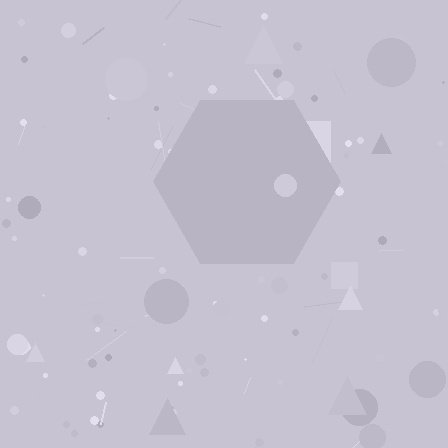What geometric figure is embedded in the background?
A hexagon is embedded in the background.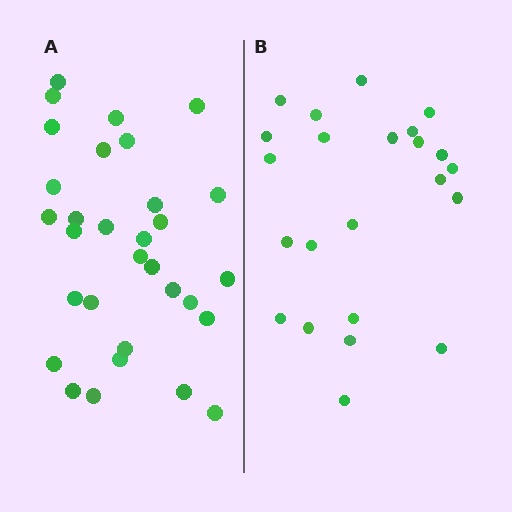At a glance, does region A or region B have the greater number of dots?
Region A (the left region) has more dots.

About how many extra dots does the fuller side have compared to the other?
Region A has roughly 8 or so more dots than region B.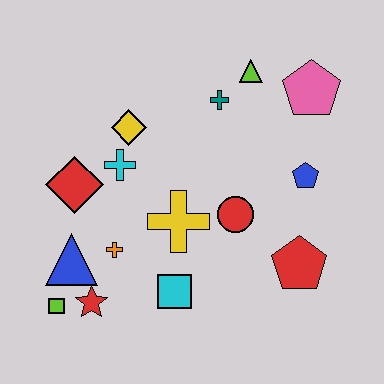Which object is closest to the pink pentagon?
The lime triangle is closest to the pink pentagon.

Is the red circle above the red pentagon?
Yes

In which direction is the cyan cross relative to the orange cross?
The cyan cross is above the orange cross.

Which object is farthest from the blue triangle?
The pink pentagon is farthest from the blue triangle.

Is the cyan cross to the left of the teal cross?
Yes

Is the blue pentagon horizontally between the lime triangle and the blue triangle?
No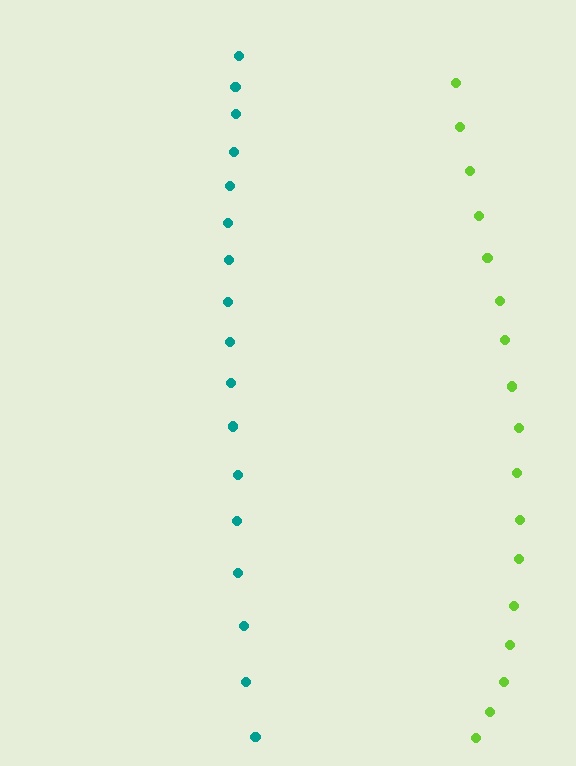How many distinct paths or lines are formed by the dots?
There are 2 distinct paths.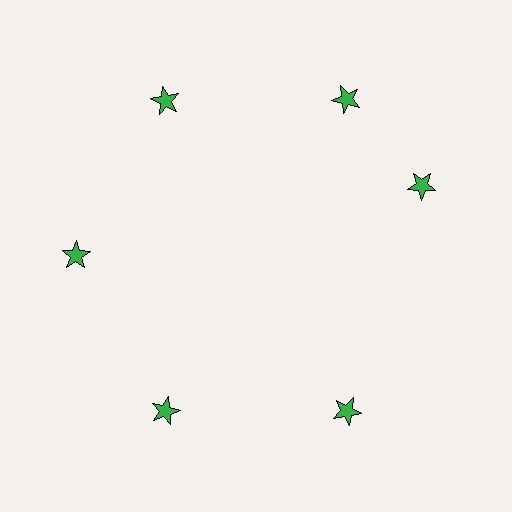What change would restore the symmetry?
The symmetry would be restored by rotating it back into even spacing with its neighbors so that all 6 stars sit at equal angles and equal distance from the center.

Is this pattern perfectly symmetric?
No. The 6 green stars are arranged in a ring, but one element near the 3 o'clock position is rotated out of alignment along the ring, breaking the 6-fold rotational symmetry.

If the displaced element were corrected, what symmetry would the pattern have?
It would have 6-fold rotational symmetry — the pattern would map onto itself every 60 degrees.